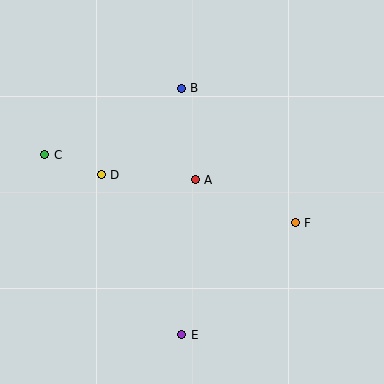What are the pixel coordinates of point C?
Point C is at (45, 155).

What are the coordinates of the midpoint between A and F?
The midpoint between A and F is at (245, 201).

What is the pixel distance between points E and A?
The distance between E and A is 155 pixels.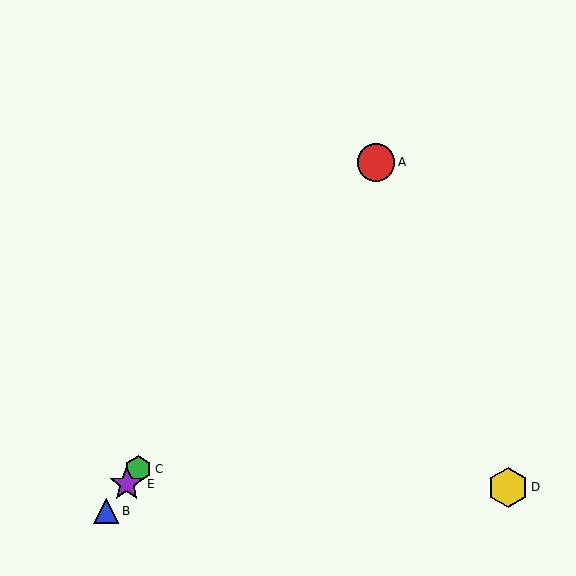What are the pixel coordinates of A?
Object A is at (376, 162).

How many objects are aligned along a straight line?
4 objects (A, B, C, E) are aligned along a straight line.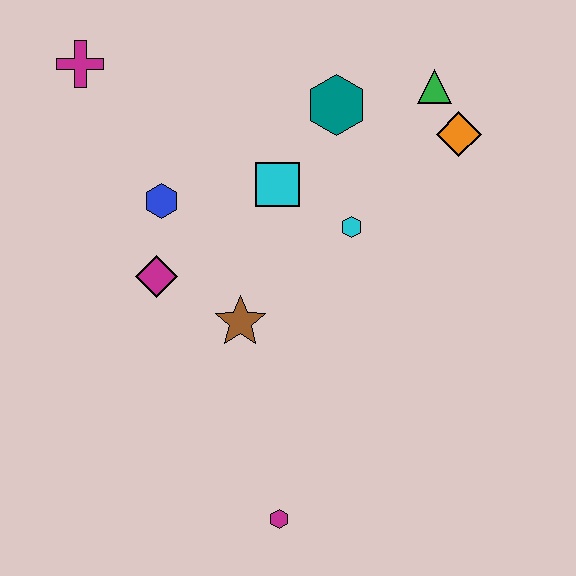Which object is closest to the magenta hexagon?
The brown star is closest to the magenta hexagon.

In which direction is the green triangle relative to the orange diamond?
The green triangle is above the orange diamond.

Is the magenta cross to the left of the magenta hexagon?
Yes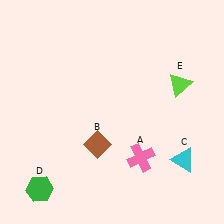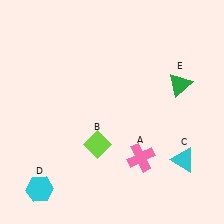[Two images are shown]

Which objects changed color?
B changed from brown to lime. D changed from green to cyan. E changed from lime to green.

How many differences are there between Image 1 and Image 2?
There are 3 differences between the two images.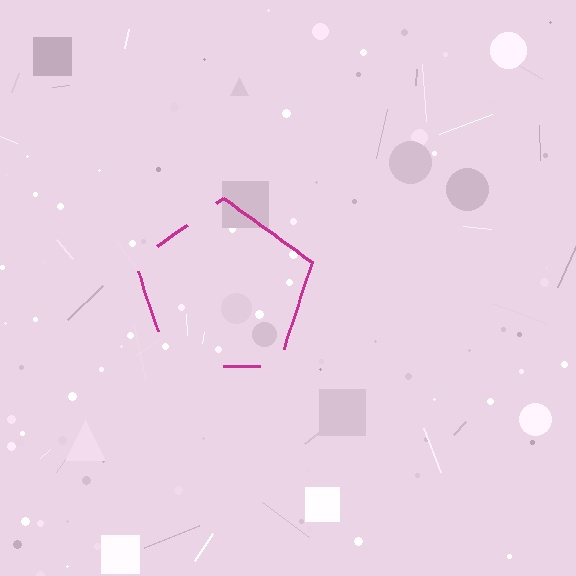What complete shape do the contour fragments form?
The contour fragments form a pentagon.